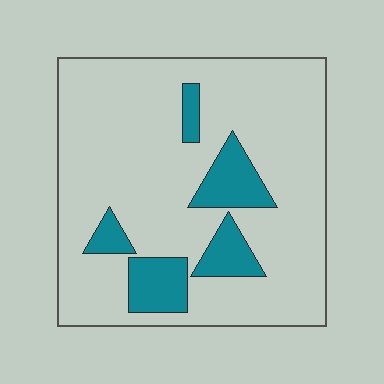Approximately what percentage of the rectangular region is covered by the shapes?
Approximately 15%.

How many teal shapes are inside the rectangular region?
5.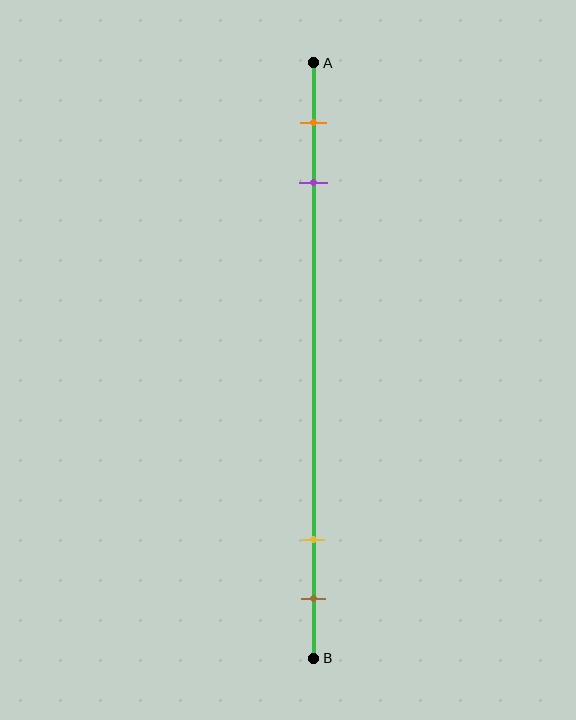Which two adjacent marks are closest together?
The yellow and brown marks are the closest adjacent pair.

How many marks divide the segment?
There are 4 marks dividing the segment.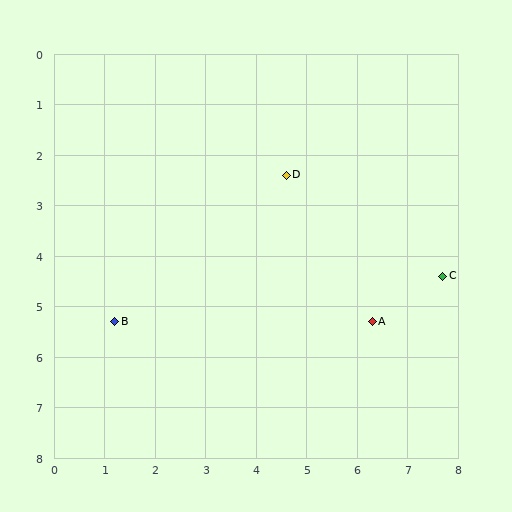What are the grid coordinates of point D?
Point D is at approximately (4.6, 2.4).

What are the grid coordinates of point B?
Point B is at approximately (1.2, 5.3).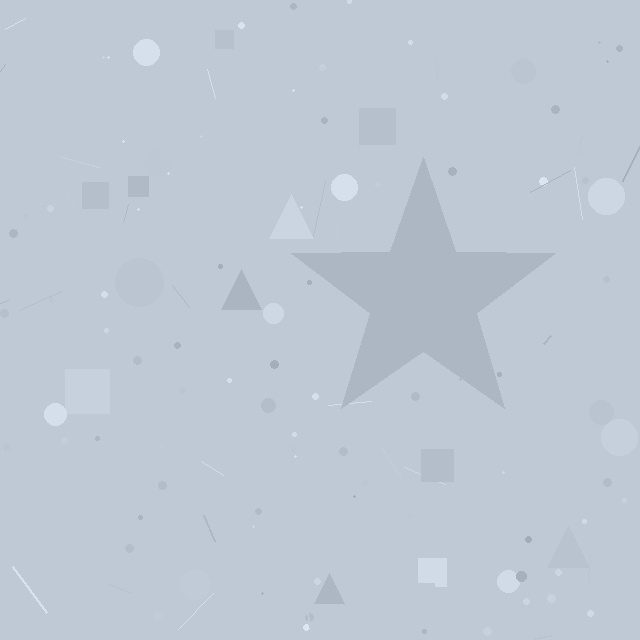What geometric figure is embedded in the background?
A star is embedded in the background.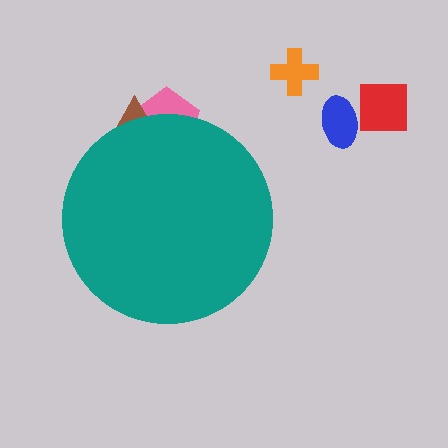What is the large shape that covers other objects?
A teal circle.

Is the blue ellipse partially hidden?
No, the blue ellipse is fully visible.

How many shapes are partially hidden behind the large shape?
2 shapes are partially hidden.